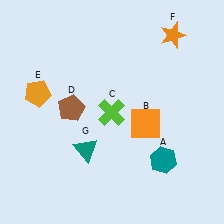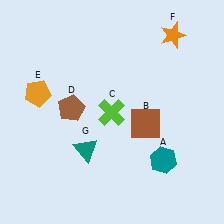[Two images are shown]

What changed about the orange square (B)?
In Image 1, B is orange. In Image 2, it changed to brown.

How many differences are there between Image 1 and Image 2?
There is 1 difference between the two images.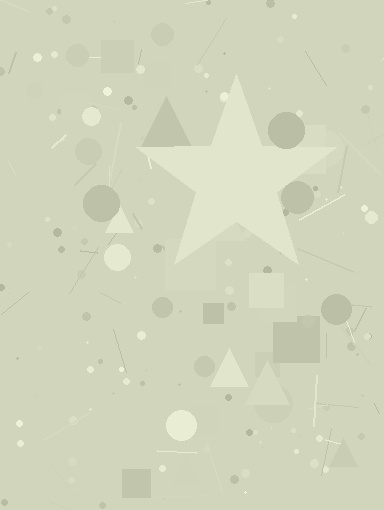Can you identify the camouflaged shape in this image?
The camouflaged shape is a star.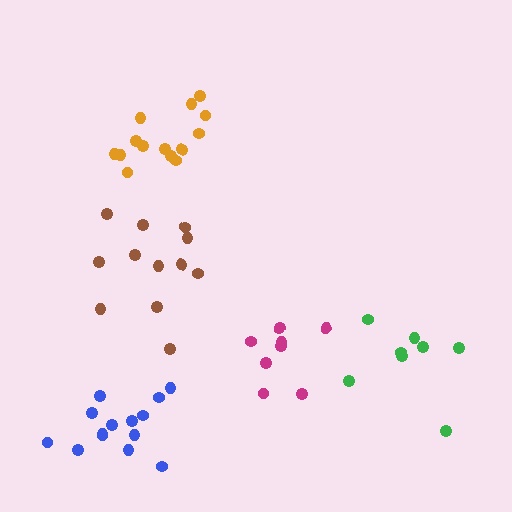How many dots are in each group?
Group 1: 14 dots, Group 2: 8 dots, Group 3: 12 dots, Group 4: 8 dots, Group 5: 14 dots (56 total).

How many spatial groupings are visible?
There are 5 spatial groupings.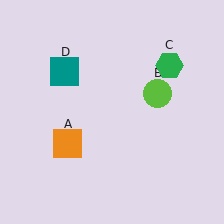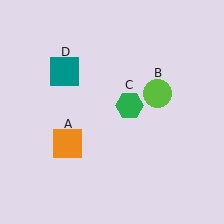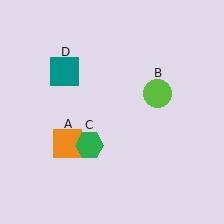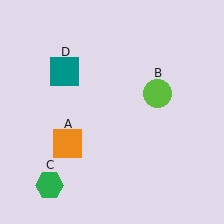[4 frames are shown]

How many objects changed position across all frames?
1 object changed position: green hexagon (object C).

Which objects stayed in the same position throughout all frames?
Orange square (object A) and lime circle (object B) and teal square (object D) remained stationary.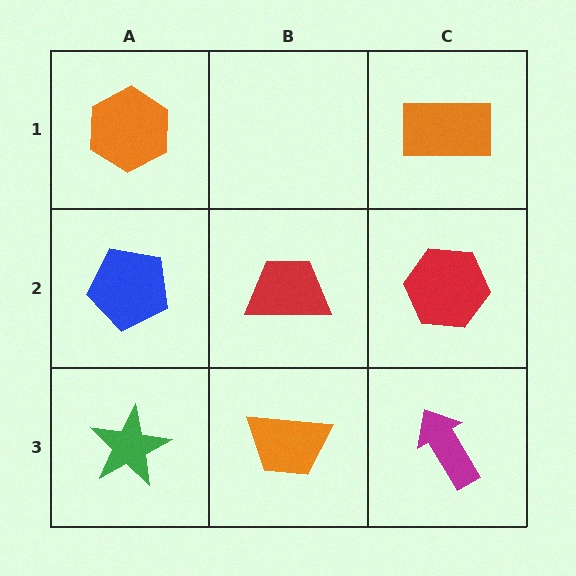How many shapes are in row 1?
2 shapes.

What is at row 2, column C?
A red hexagon.